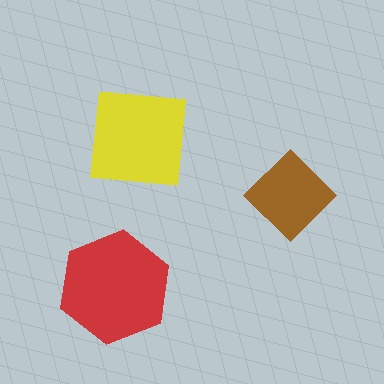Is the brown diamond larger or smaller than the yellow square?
Smaller.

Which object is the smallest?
The brown diamond.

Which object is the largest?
The red hexagon.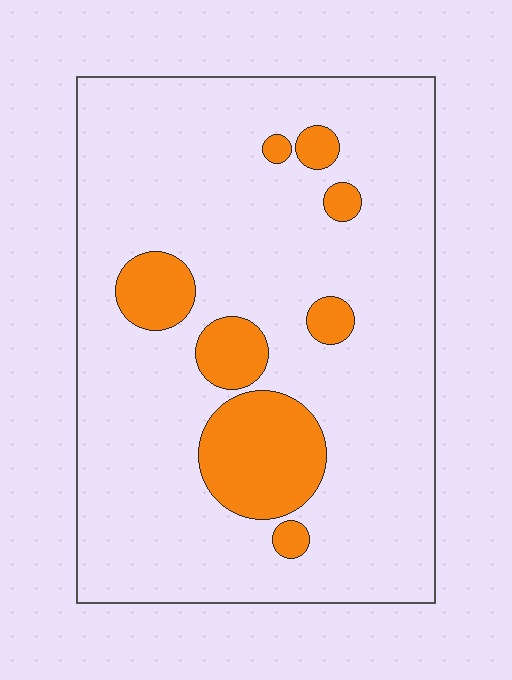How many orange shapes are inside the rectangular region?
8.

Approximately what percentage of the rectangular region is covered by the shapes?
Approximately 15%.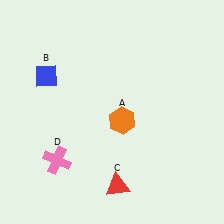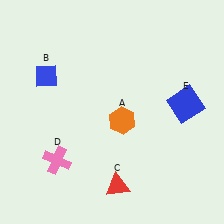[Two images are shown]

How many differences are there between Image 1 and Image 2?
There is 1 difference between the two images.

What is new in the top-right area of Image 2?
A blue square (E) was added in the top-right area of Image 2.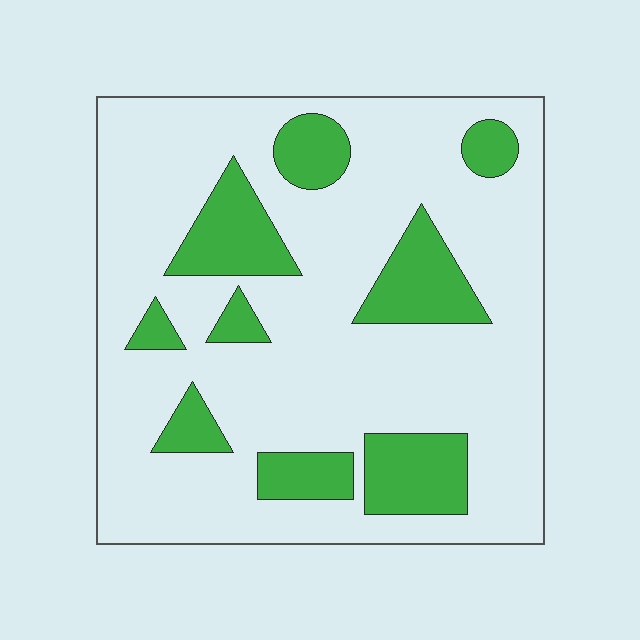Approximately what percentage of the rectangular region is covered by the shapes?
Approximately 20%.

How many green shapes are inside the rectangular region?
9.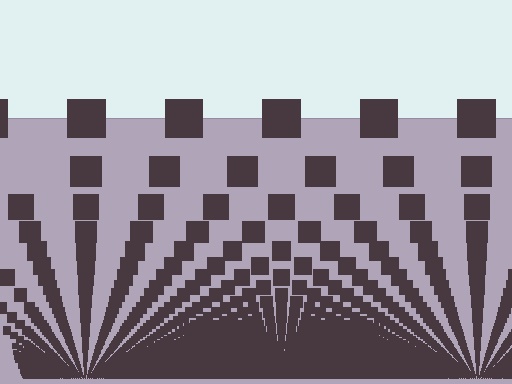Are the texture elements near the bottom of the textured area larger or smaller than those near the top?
Smaller. The gradient is inverted — elements near the bottom are smaller and denser.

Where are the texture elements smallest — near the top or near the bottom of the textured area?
Near the bottom.